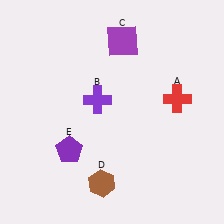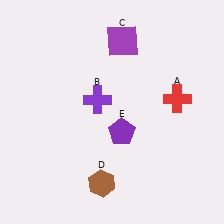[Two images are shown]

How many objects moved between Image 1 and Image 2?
1 object moved between the two images.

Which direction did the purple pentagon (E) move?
The purple pentagon (E) moved right.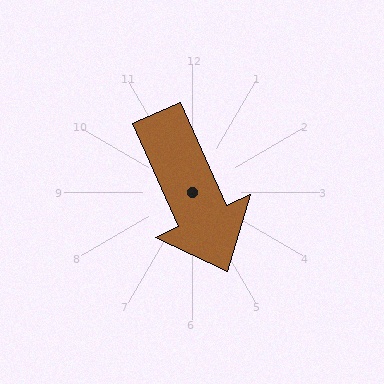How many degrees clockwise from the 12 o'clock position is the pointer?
Approximately 156 degrees.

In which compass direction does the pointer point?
Southeast.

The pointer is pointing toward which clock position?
Roughly 5 o'clock.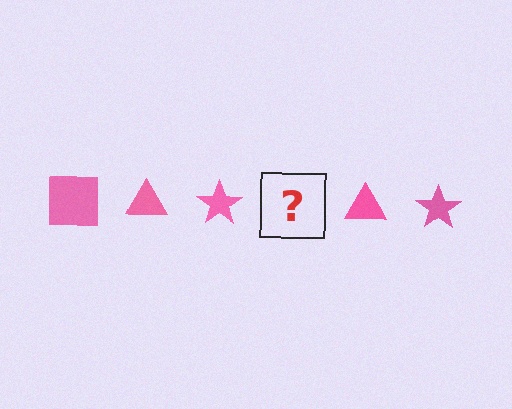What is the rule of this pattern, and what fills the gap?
The rule is that the pattern cycles through square, triangle, star shapes in pink. The gap should be filled with a pink square.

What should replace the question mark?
The question mark should be replaced with a pink square.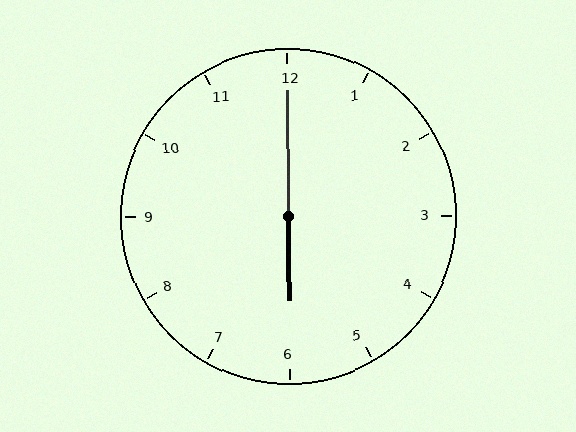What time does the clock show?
6:00.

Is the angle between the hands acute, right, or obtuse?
It is obtuse.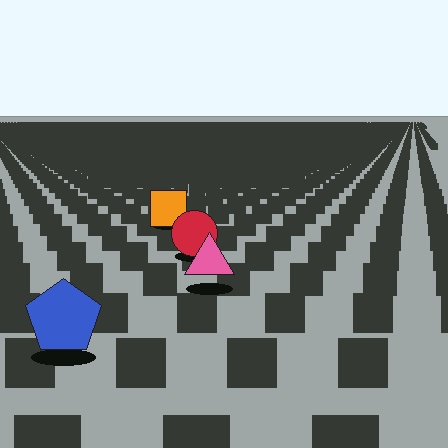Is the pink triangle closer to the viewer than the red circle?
Yes. The pink triangle is closer — you can tell from the texture gradient: the ground texture is coarser near it.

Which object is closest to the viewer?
The blue pentagon is closest. The texture marks near it are larger and more spread out.